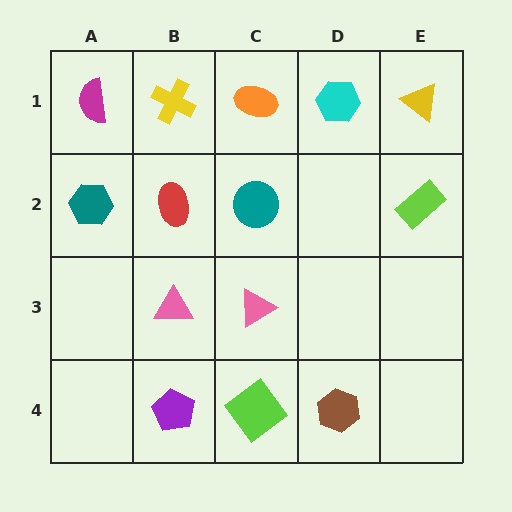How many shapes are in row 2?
4 shapes.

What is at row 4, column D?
A brown hexagon.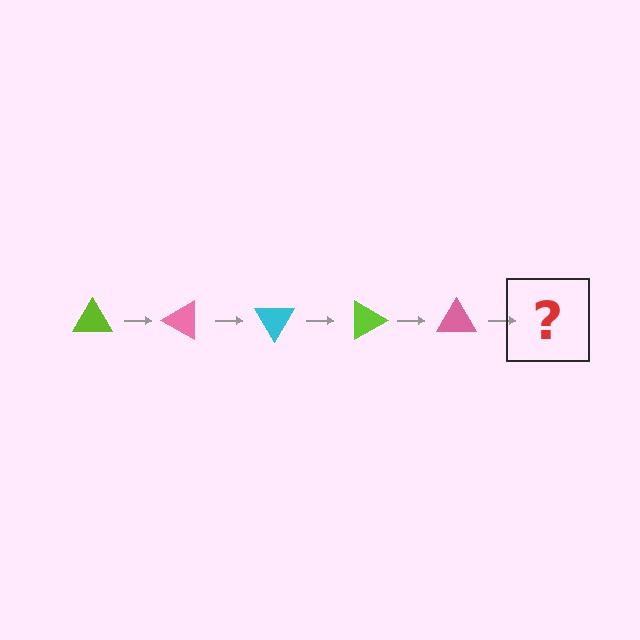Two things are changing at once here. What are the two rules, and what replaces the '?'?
The two rules are that it rotates 30 degrees each step and the color cycles through lime, pink, and cyan. The '?' should be a cyan triangle, rotated 150 degrees from the start.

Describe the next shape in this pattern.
It should be a cyan triangle, rotated 150 degrees from the start.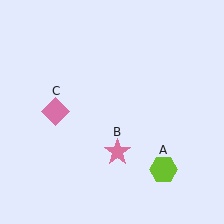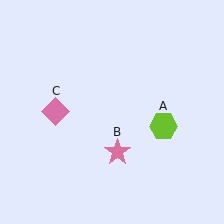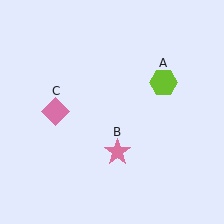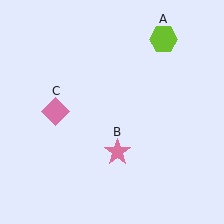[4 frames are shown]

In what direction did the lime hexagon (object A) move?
The lime hexagon (object A) moved up.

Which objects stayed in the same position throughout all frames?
Pink star (object B) and pink diamond (object C) remained stationary.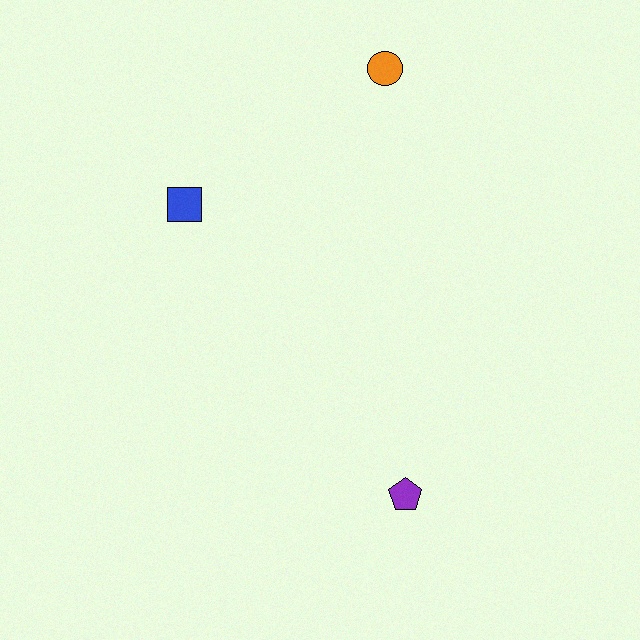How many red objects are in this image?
There are no red objects.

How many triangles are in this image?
There are no triangles.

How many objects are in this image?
There are 3 objects.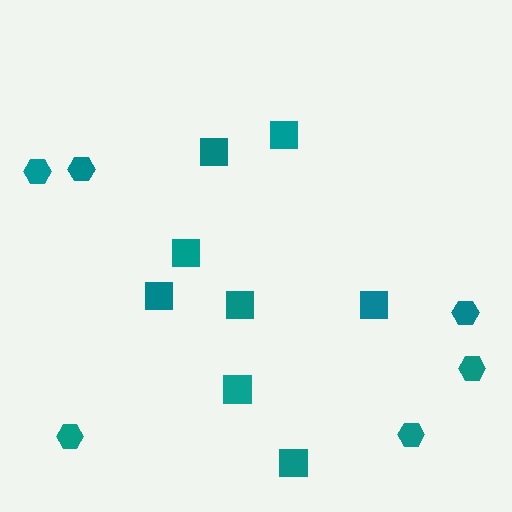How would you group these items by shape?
There are 2 groups: one group of hexagons (6) and one group of squares (8).